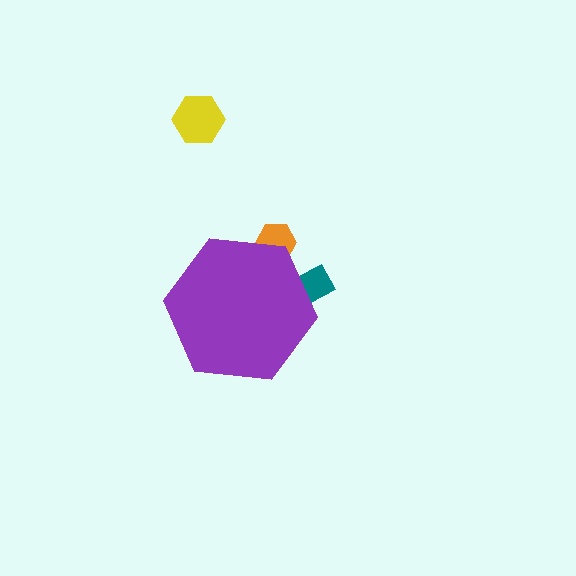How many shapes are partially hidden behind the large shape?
2 shapes are partially hidden.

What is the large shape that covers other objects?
A purple hexagon.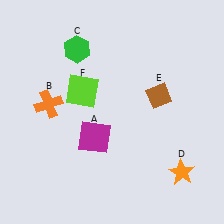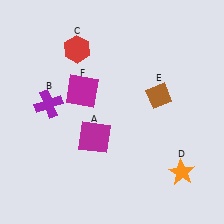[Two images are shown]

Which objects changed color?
B changed from orange to purple. C changed from green to red. F changed from lime to magenta.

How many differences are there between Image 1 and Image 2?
There are 3 differences between the two images.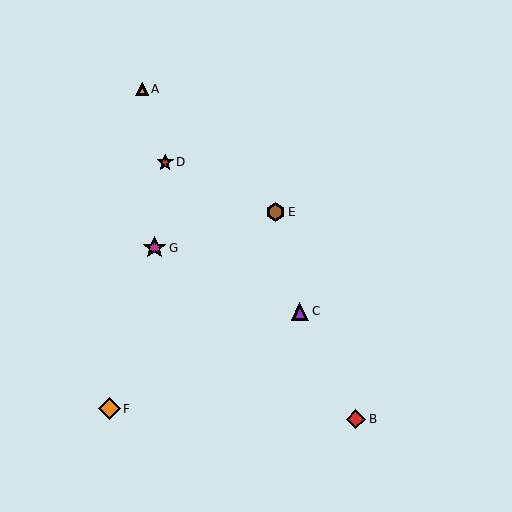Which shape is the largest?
The magenta star (labeled G) is the largest.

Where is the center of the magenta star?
The center of the magenta star is at (155, 248).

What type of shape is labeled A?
Shape A is an orange triangle.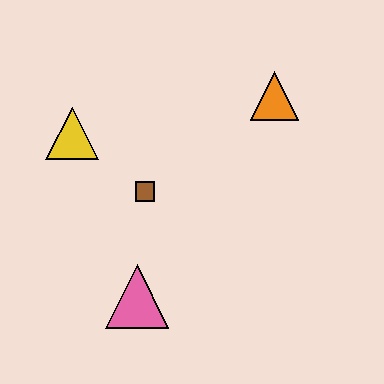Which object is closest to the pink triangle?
The brown square is closest to the pink triangle.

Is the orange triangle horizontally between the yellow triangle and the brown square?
No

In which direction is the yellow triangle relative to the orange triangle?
The yellow triangle is to the left of the orange triangle.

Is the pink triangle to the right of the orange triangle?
No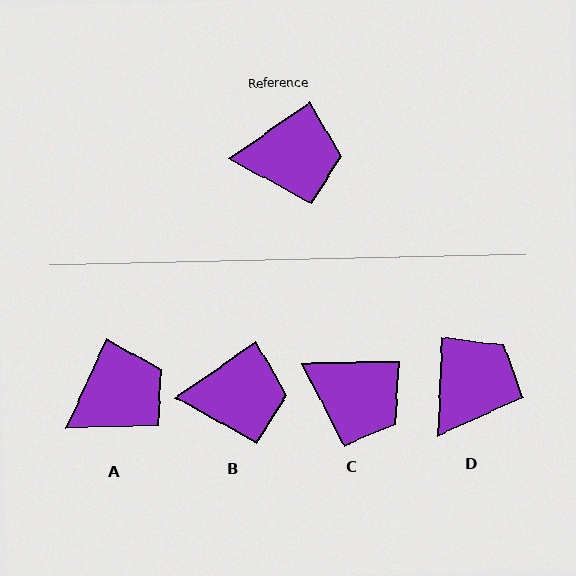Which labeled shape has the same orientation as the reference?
B.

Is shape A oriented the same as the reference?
No, it is off by about 30 degrees.